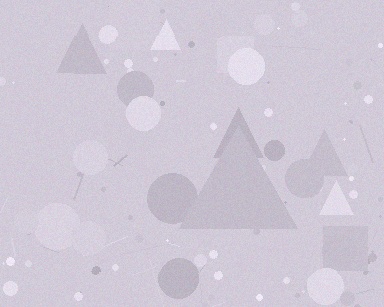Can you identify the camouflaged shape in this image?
The camouflaged shape is a triangle.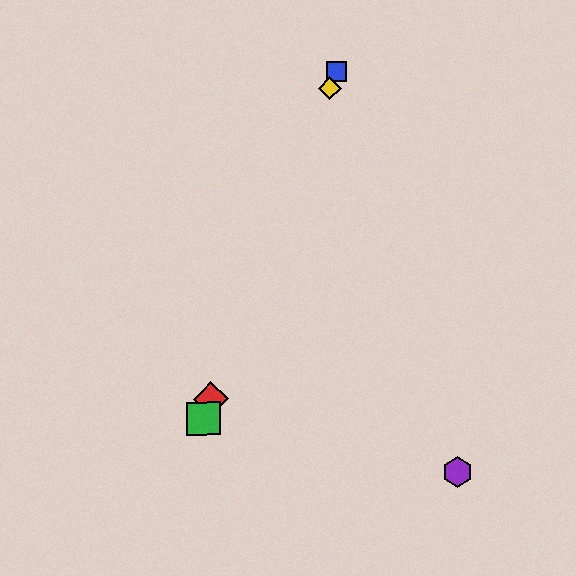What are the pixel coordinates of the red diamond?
The red diamond is at (211, 399).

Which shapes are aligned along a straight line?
The red diamond, the blue square, the green square, the yellow diamond are aligned along a straight line.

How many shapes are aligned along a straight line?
4 shapes (the red diamond, the blue square, the green square, the yellow diamond) are aligned along a straight line.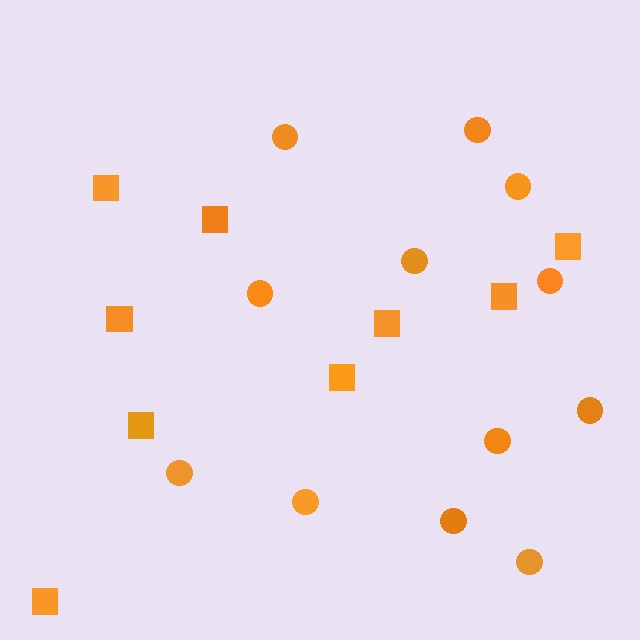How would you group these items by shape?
There are 2 groups: one group of circles (12) and one group of squares (9).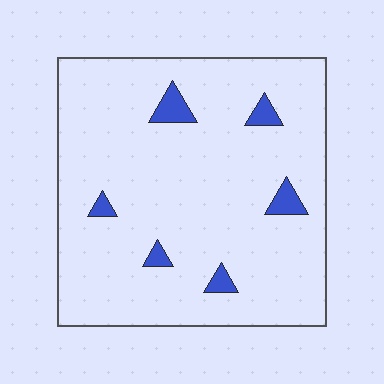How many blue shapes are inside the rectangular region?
6.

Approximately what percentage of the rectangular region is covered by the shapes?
Approximately 5%.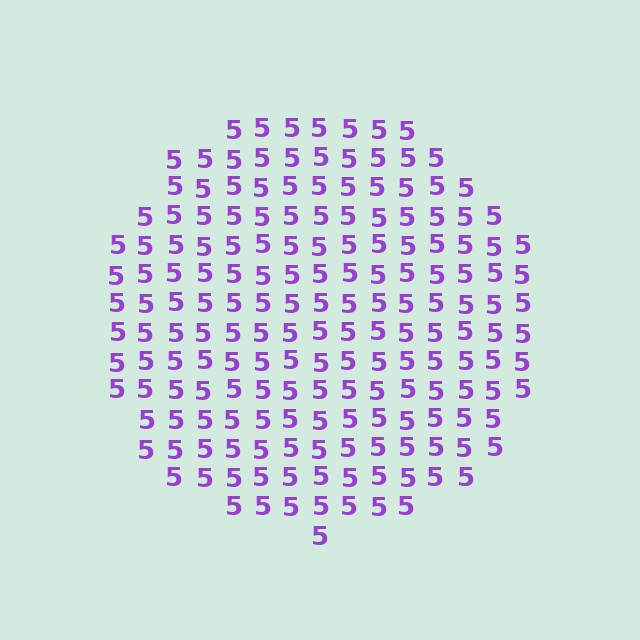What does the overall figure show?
The overall figure shows a circle.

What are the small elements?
The small elements are digit 5's.